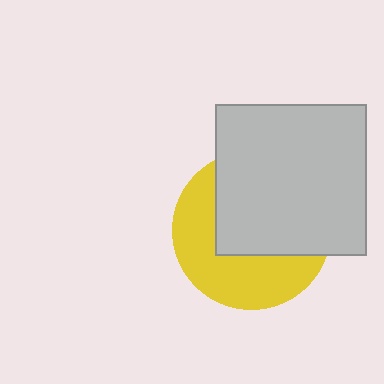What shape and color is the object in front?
The object in front is a light gray square.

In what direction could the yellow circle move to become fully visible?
The yellow circle could move toward the lower-left. That would shift it out from behind the light gray square entirely.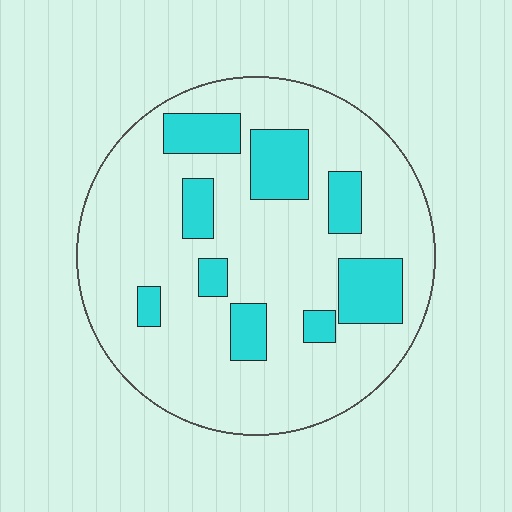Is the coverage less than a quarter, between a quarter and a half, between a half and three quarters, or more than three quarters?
Less than a quarter.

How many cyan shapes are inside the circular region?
9.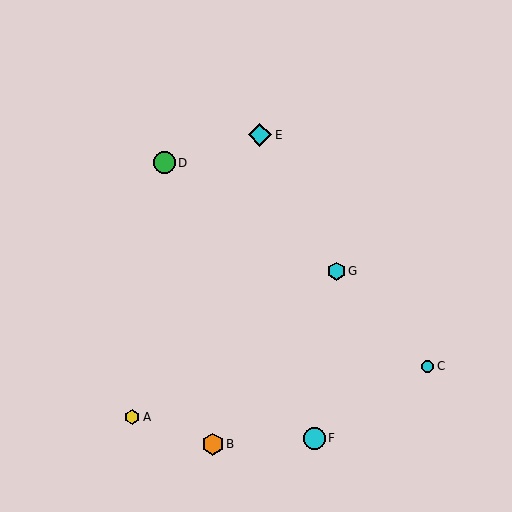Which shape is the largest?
The cyan diamond (labeled E) is the largest.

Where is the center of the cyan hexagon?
The center of the cyan hexagon is at (336, 271).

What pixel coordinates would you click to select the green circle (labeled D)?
Click at (164, 163) to select the green circle D.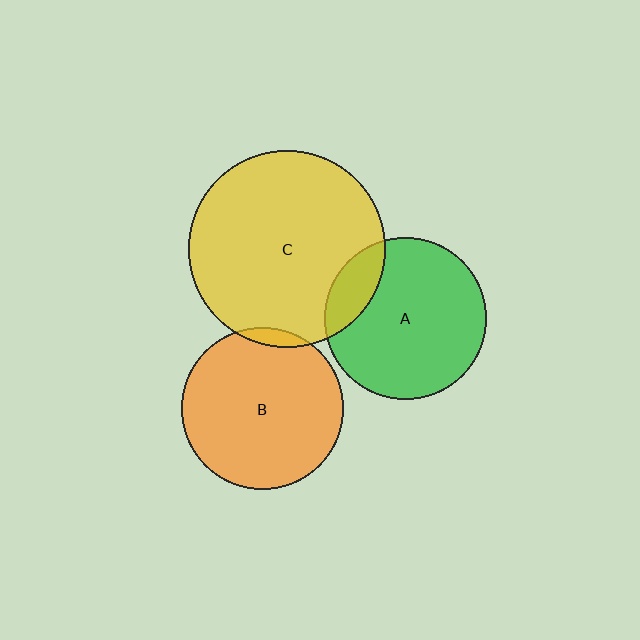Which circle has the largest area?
Circle C (yellow).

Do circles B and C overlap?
Yes.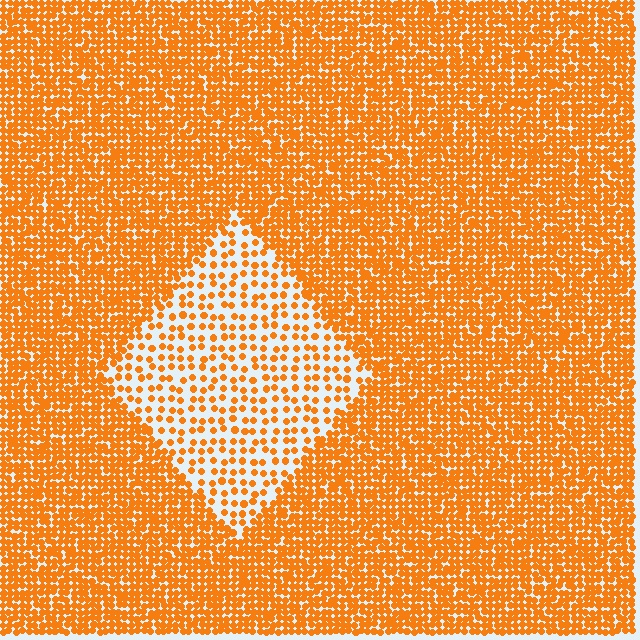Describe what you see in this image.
The image contains small orange elements arranged at two different densities. A diamond-shaped region is visible where the elements are less densely packed than the surrounding area.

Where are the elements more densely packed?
The elements are more densely packed outside the diamond boundary.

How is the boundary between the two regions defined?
The boundary is defined by a change in element density (approximately 2.6x ratio). All elements are the same color, size, and shape.